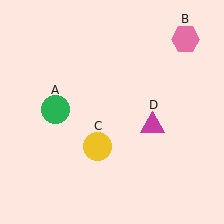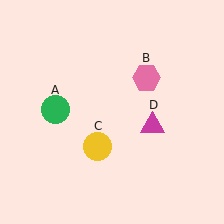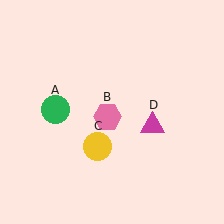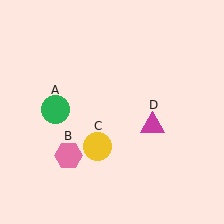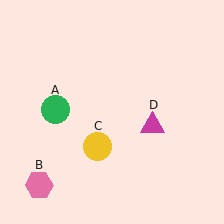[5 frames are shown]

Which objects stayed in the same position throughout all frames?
Green circle (object A) and yellow circle (object C) and magenta triangle (object D) remained stationary.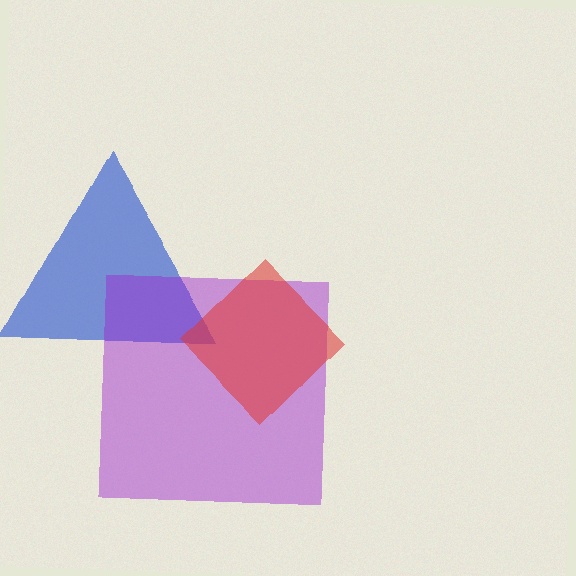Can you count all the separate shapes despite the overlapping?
Yes, there are 3 separate shapes.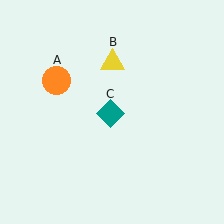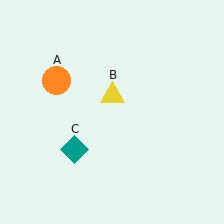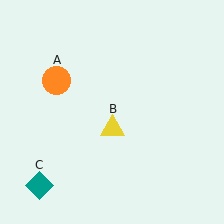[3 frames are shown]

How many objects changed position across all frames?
2 objects changed position: yellow triangle (object B), teal diamond (object C).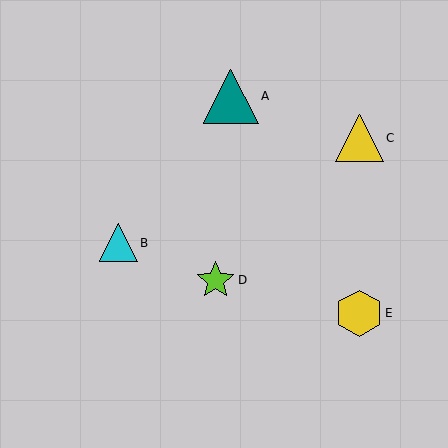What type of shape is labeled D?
Shape D is a lime star.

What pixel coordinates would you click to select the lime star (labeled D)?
Click at (216, 280) to select the lime star D.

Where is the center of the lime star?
The center of the lime star is at (216, 280).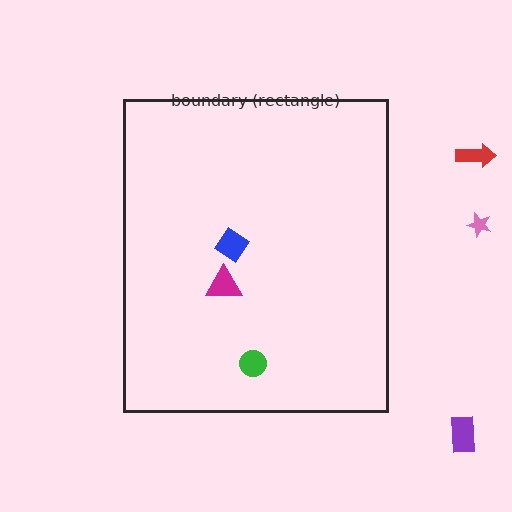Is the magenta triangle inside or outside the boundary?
Inside.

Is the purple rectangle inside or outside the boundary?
Outside.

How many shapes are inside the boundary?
3 inside, 3 outside.